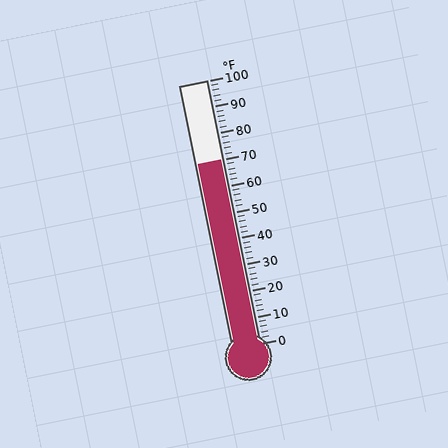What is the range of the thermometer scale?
The thermometer scale ranges from 0°F to 100°F.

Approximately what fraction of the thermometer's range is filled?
The thermometer is filled to approximately 70% of its range.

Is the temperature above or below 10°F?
The temperature is above 10°F.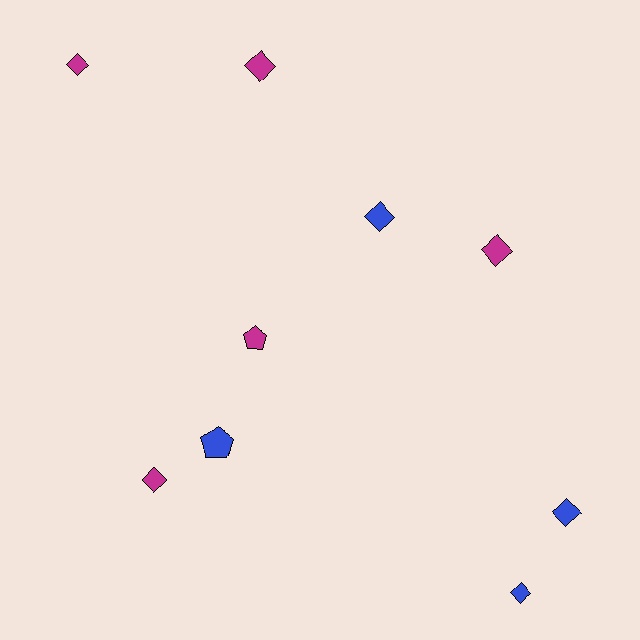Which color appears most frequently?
Magenta, with 5 objects.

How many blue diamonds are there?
There are 3 blue diamonds.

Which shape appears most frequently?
Diamond, with 7 objects.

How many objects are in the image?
There are 9 objects.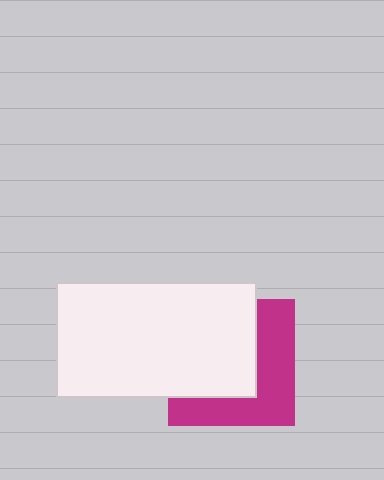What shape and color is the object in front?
The object in front is a white rectangle.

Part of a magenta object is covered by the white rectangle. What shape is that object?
It is a square.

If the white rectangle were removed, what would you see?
You would see the complete magenta square.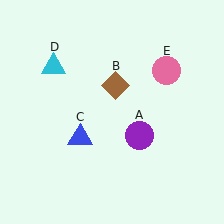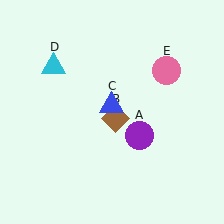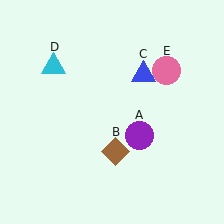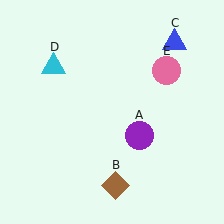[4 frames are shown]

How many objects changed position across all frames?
2 objects changed position: brown diamond (object B), blue triangle (object C).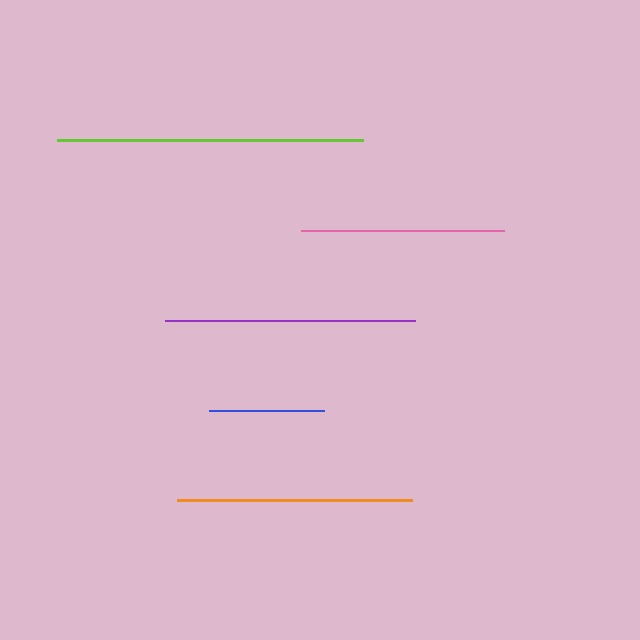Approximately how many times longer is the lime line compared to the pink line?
The lime line is approximately 1.5 times the length of the pink line.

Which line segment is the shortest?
The blue line is the shortest at approximately 116 pixels.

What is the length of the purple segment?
The purple segment is approximately 251 pixels long.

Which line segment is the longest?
The lime line is the longest at approximately 306 pixels.